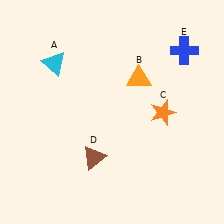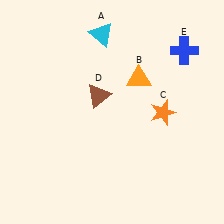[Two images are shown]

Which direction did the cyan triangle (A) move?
The cyan triangle (A) moved right.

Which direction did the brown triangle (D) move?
The brown triangle (D) moved up.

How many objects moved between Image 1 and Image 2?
2 objects moved between the two images.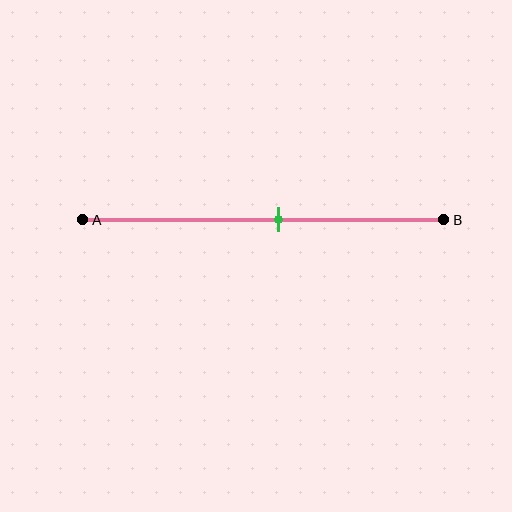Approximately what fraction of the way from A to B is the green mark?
The green mark is approximately 55% of the way from A to B.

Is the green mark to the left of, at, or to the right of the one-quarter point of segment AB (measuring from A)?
The green mark is to the right of the one-quarter point of segment AB.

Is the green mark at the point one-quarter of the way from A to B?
No, the mark is at about 55% from A, not at the 25% one-quarter point.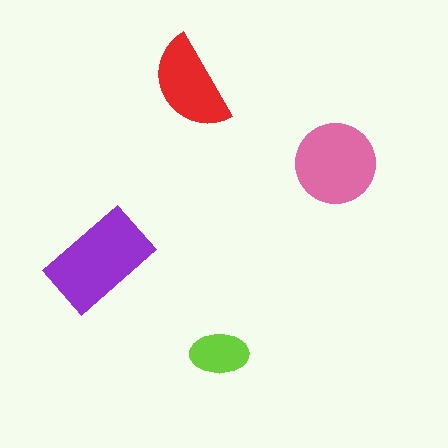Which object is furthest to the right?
The pink circle is rightmost.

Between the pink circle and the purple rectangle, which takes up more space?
The purple rectangle.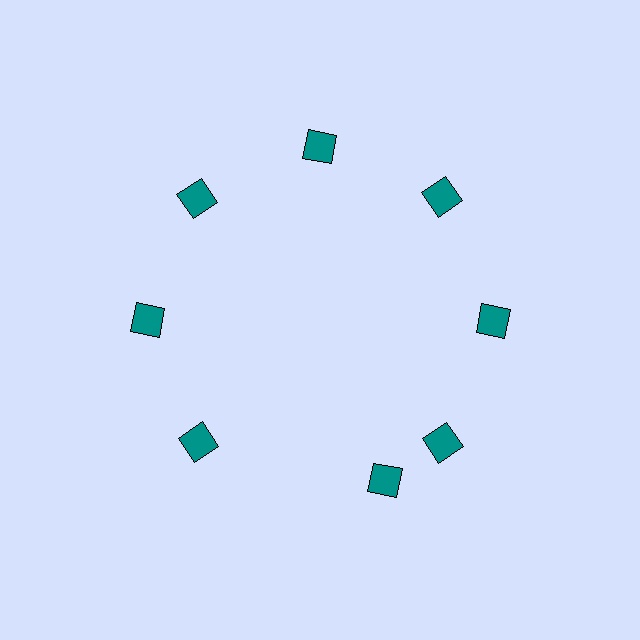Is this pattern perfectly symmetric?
No. The 8 teal diamonds are arranged in a ring, but one element near the 6 o'clock position is rotated out of alignment along the ring, breaking the 8-fold rotational symmetry.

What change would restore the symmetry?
The symmetry would be restored by rotating it back into even spacing with its neighbors so that all 8 diamonds sit at equal angles and equal distance from the center.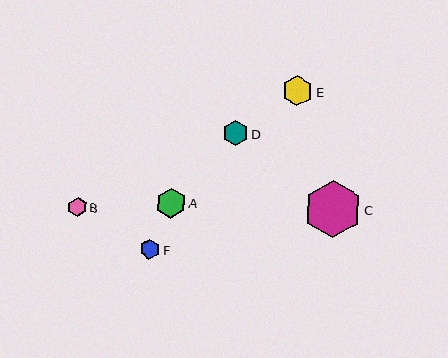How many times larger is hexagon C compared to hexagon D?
Hexagon C is approximately 2.3 times the size of hexagon D.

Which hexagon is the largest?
Hexagon C is the largest with a size of approximately 57 pixels.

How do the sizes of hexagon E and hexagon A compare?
Hexagon E and hexagon A are approximately the same size.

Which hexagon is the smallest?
Hexagon B is the smallest with a size of approximately 19 pixels.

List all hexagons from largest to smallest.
From largest to smallest: C, E, A, D, F, B.